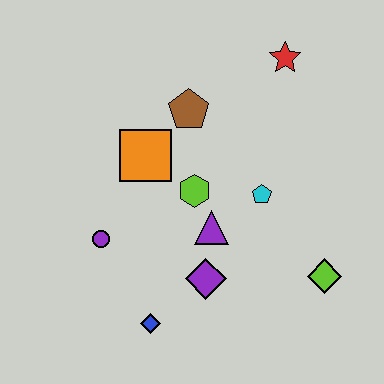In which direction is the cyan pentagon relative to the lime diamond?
The cyan pentagon is above the lime diamond.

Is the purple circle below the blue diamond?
No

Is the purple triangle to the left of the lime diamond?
Yes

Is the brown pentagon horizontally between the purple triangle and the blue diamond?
Yes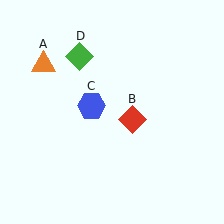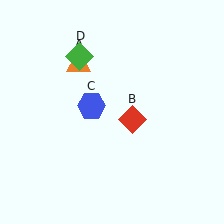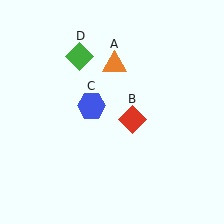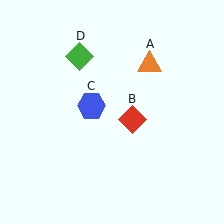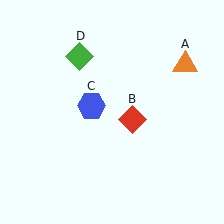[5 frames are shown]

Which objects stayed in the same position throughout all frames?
Red diamond (object B) and blue hexagon (object C) and green diamond (object D) remained stationary.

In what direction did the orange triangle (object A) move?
The orange triangle (object A) moved right.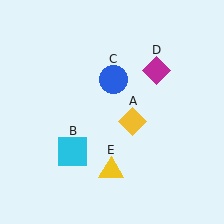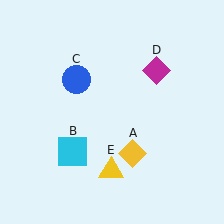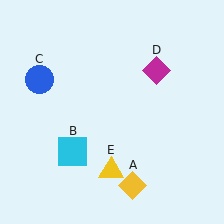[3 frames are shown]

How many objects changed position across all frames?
2 objects changed position: yellow diamond (object A), blue circle (object C).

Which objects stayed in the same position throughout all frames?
Cyan square (object B) and magenta diamond (object D) and yellow triangle (object E) remained stationary.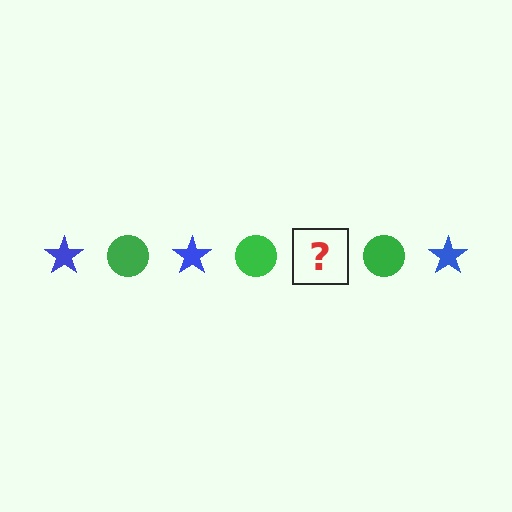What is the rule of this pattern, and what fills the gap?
The rule is that the pattern alternates between blue star and green circle. The gap should be filled with a blue star.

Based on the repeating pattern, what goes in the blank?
The blank should be a blue star.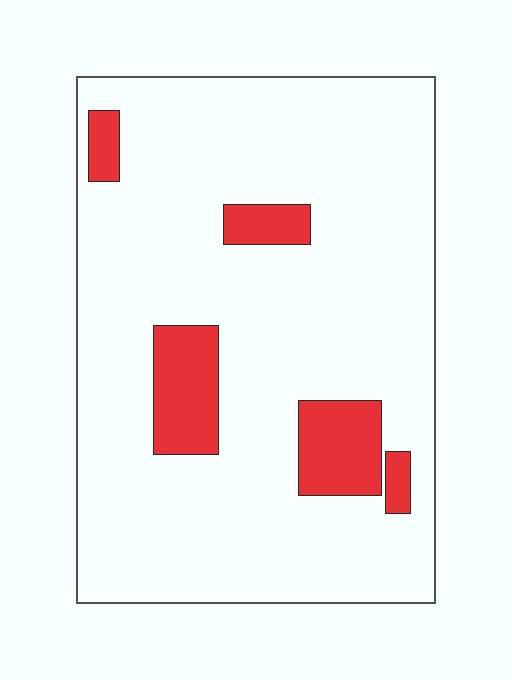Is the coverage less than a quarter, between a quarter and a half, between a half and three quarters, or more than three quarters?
Less than a quarter.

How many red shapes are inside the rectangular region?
5.